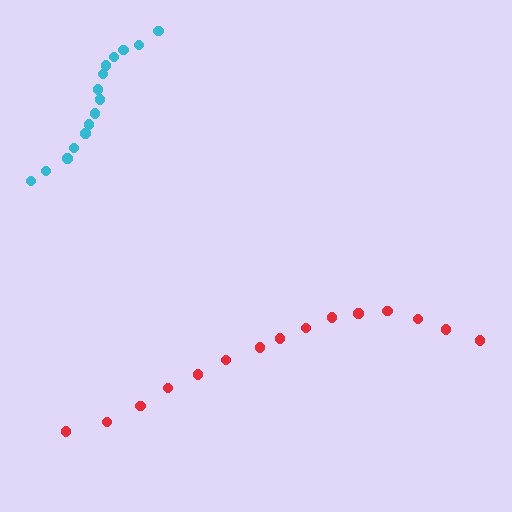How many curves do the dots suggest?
There are 2 distinct paths.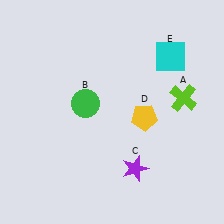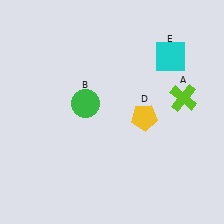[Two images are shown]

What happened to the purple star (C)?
The purple star (C) was removed in Image 2. It was in the bottom-right area of Image 1.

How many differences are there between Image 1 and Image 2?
There is 1 difference between the two images.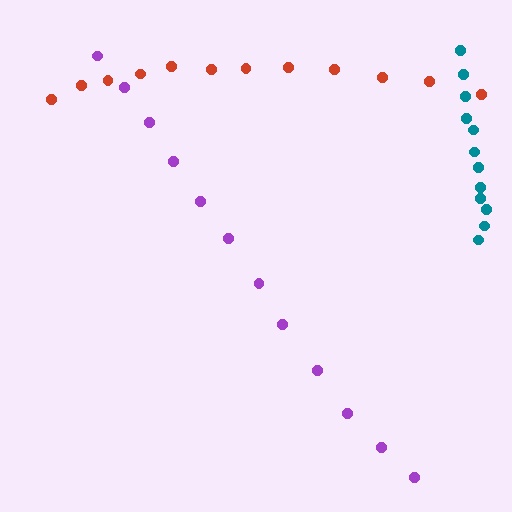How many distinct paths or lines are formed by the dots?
There are 3 distinct paths.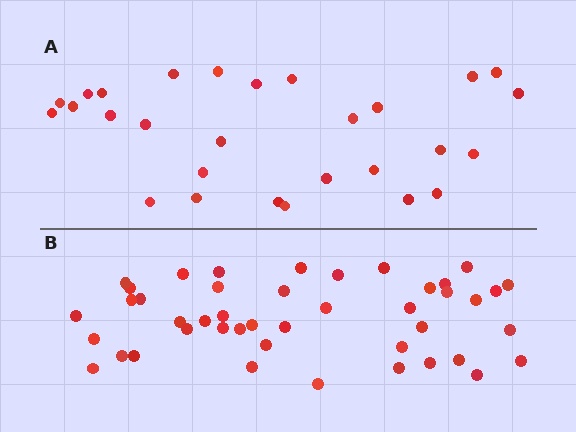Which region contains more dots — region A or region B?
Region B (the bottom region) has more dots.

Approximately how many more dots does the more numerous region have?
Region B has approximately 15 more dots than region A.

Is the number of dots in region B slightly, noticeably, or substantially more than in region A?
Region B has substantially more. The ratio is roughly 1.6 to 1.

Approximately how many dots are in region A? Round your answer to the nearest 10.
About 30 dots. (The exact count is 28, which rounds to 30.)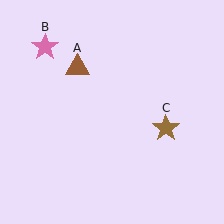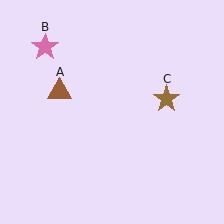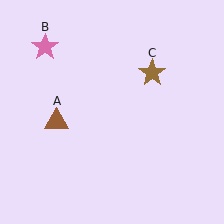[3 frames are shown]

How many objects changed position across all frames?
2 objects changed position: brown triangle (object A), brown star (object C).